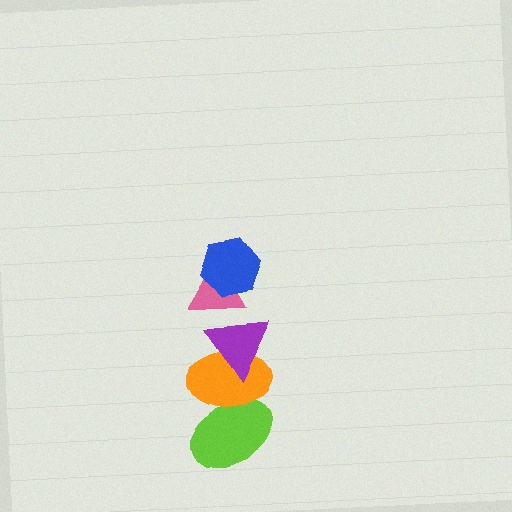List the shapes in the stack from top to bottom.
From top to bottom: the blue hexagon, the pink triangle, the purple triangle, the orange ellipse, the lime ellipse.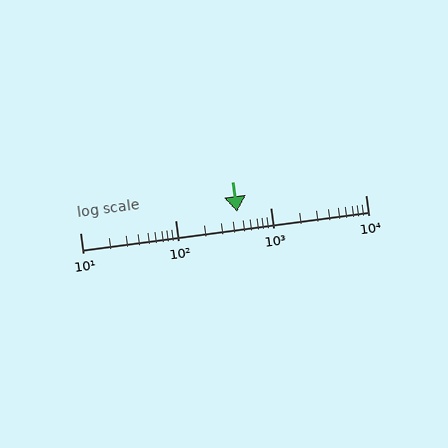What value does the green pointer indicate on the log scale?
The pointer indicates approximately 450.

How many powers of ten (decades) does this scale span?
The scale spans 3 decades, from 10 to 10000.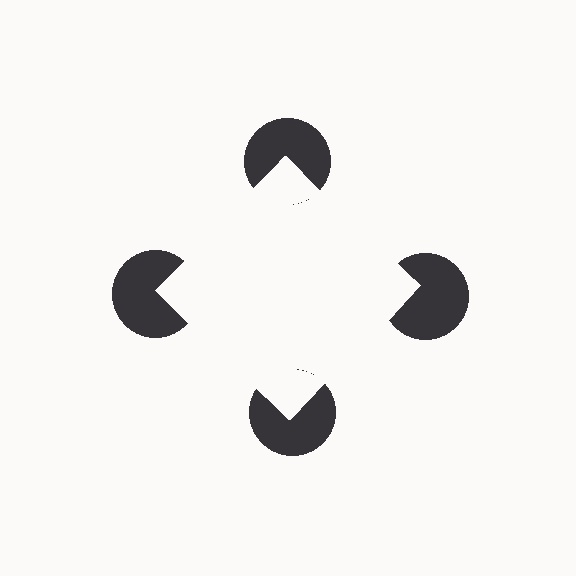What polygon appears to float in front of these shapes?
An illusory square — its edges are inferred from the aligned wedge cuts in the pac-man discs, not physically drawn.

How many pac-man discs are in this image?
There are 4 — one at each vertex of the illusory square.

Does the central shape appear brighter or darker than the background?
It typically appears slightly brighter than the background, even though no actual brightness change is drawn.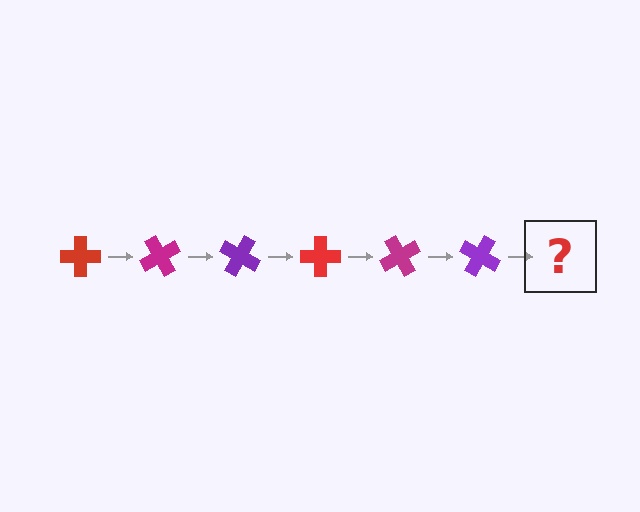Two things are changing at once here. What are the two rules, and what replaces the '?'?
The two rules are that it rotates 60 degrees each step and the color cycles through red, magenta, and purple. The '?' should be a red cross, rotated 360 degrees from the start.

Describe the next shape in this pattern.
It should be a red cross, rotated 360 degrees from the start.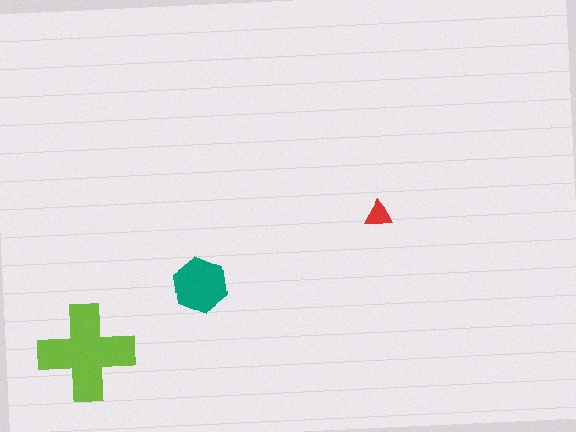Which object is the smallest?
The red triangle.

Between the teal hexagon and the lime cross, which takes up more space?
The lime cross.